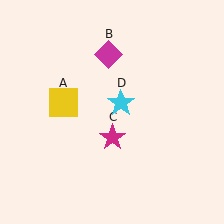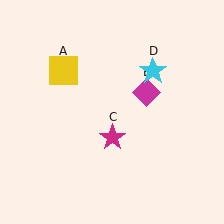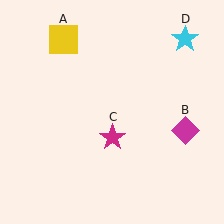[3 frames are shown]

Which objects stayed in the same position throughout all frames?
Magenta star (object C) remained stationary.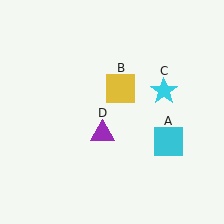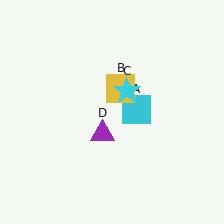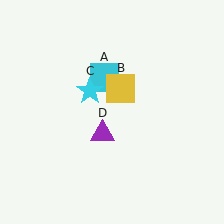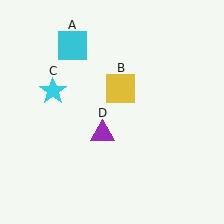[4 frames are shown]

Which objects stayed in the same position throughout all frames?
Yellow square (object B) and purple triangle (object D) remained stationary.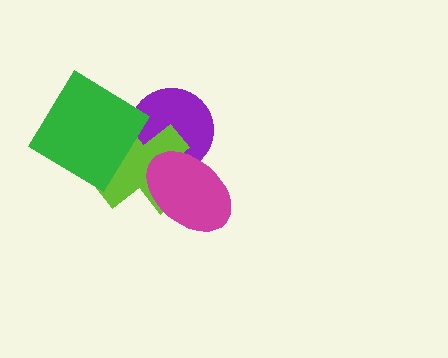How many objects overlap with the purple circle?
2 objects overlap with the purple circle.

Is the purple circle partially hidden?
Yes, it is partially covered by another shape.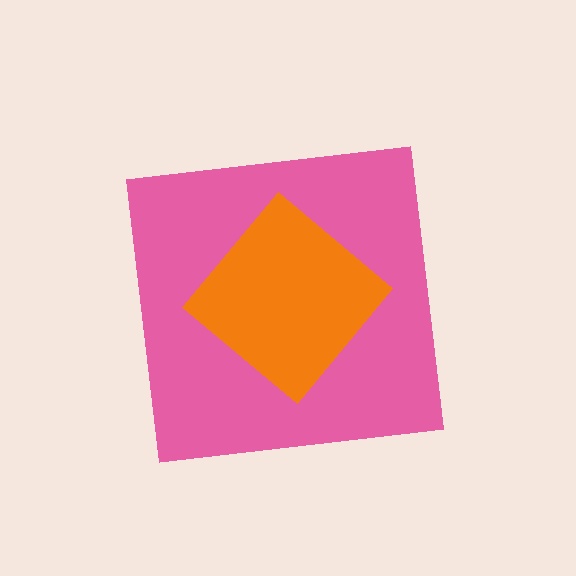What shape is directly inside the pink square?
The orange diamond.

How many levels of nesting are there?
2.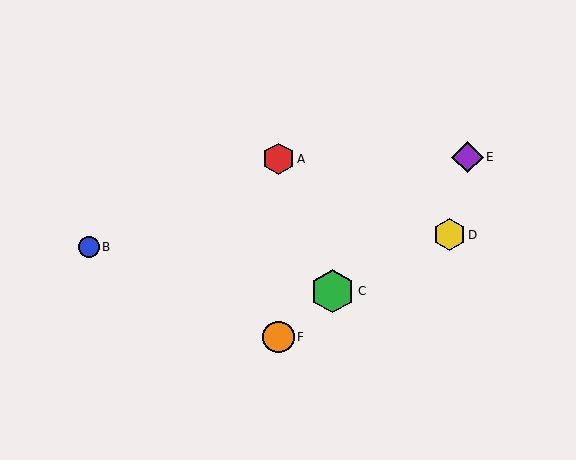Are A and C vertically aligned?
No, A is at x≈279 and C is at x≈333.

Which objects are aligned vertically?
Objects A, F are aligned vertically.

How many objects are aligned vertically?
2 objects (A, F) are aligned vertically.